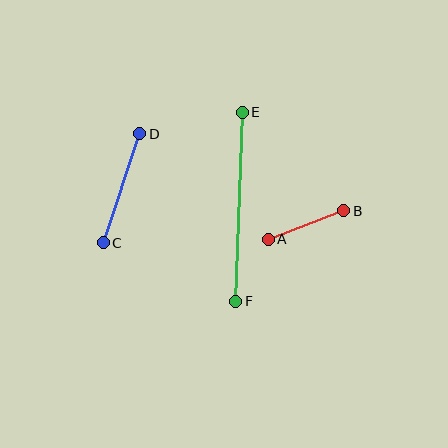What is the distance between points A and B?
The distance is approximately 81 pixels.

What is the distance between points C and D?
The distance is approximately 115 pixels.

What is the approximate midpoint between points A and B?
The midpoint is at approximately (306, 225) pixels.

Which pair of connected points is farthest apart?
Points E and F are farthest apart.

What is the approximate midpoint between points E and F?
The midpoint is at approximately (239, 207) pixels.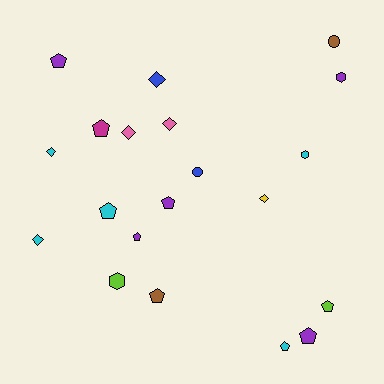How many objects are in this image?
There are 20 objects.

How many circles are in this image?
There are 2 circles.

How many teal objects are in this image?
There are no teal objects.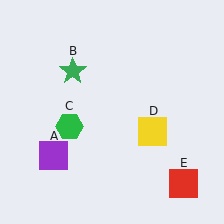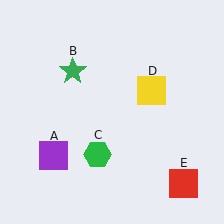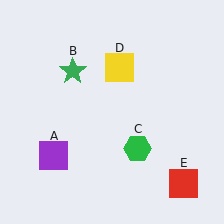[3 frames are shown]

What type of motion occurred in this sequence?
The green hexagon (object C), yellow square (object D) rotated counterclockwise around the center of the scene.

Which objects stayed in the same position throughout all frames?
Purple square (object A) and green star (object B) and red square (object E) remained stationary.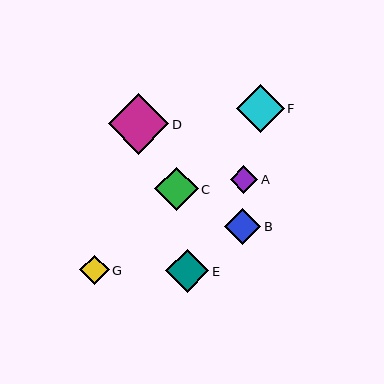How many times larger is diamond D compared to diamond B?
Diamond D is approximately 1.7 times the size of diamond B.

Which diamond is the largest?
Diamond D is the largest with a size of approximately 61 pixels.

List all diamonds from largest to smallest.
From largest to smallest: D, F, C, E, B, G, A.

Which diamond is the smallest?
Diamond A is the smallest with a size of approximately 27 pixels.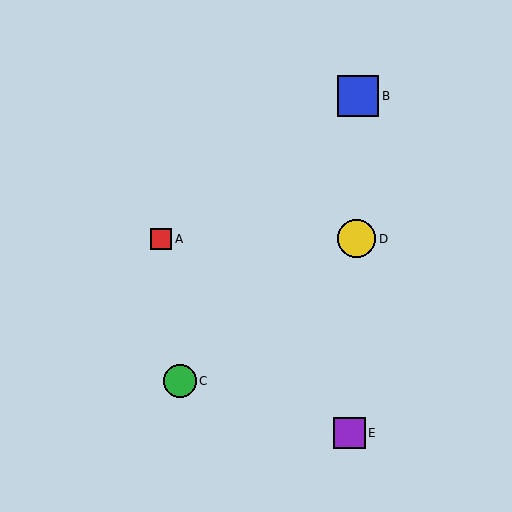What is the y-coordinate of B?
Object B is at y≈96.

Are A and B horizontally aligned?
No, A is at y≈239 and B is at y≈96.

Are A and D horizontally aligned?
Yes, both are at y≈239.